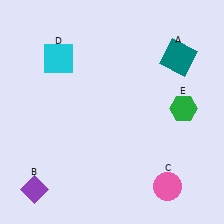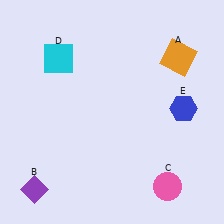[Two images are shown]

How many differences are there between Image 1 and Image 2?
There are 2 differences between the two images.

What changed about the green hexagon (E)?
In Image 1, E is green. In Image 2, it changed to blue.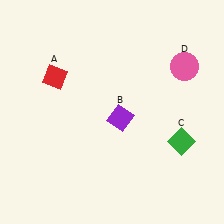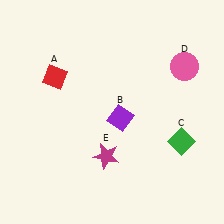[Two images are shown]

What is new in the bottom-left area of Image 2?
A magenta star (E) was added in the bottom-left area of Image 2.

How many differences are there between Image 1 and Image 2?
There is 1 difference between the two images.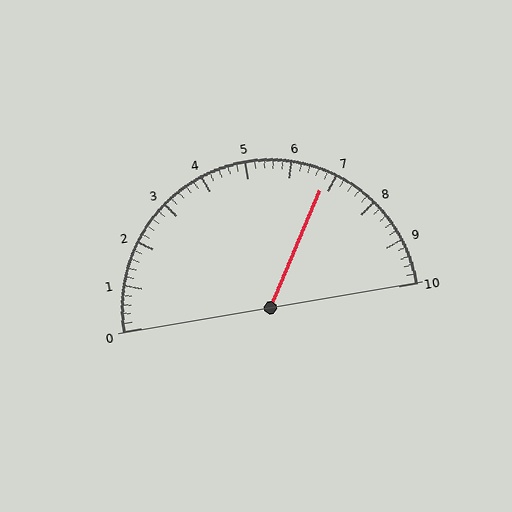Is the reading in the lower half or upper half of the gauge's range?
The reading is in the upper half of the range (0 to 10).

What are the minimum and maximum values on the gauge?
The gauge ranges from 0 to 10.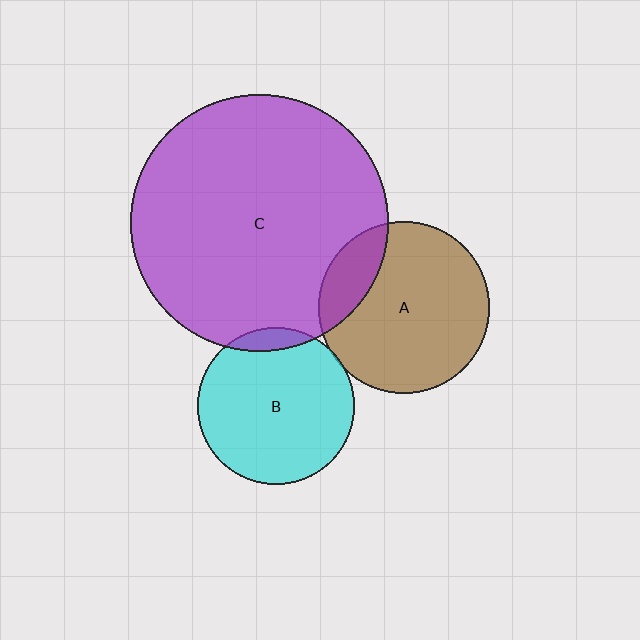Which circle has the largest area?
Circle C (purple).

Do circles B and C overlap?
Yes.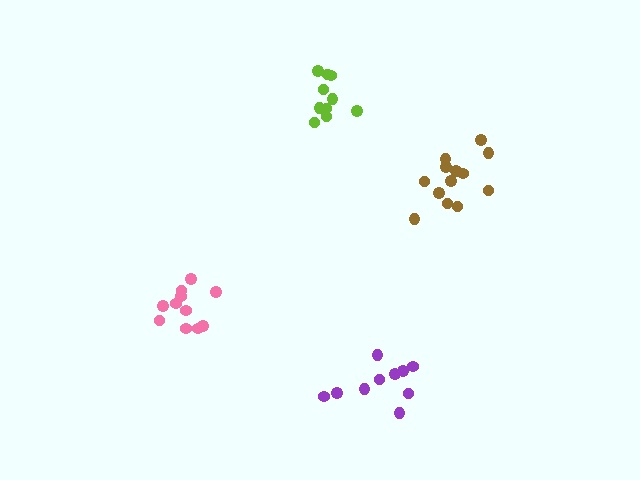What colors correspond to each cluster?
The clusters are colored: purple, lime, brown, pink.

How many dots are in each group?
Group 1: 10 dots, Group 2: 10 dots, Group 3: 13 dots, Group 4: 11 dots (44 total).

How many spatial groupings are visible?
There are 4 spatial groupings.